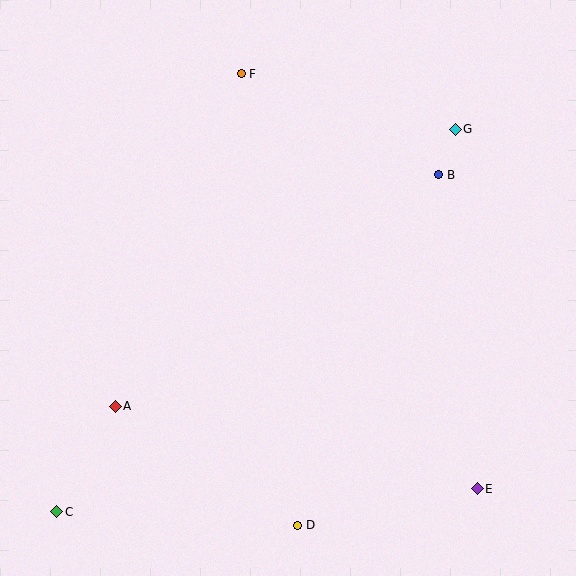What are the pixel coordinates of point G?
Point G is at (455, 129).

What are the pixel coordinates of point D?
Point D is at (298, 525).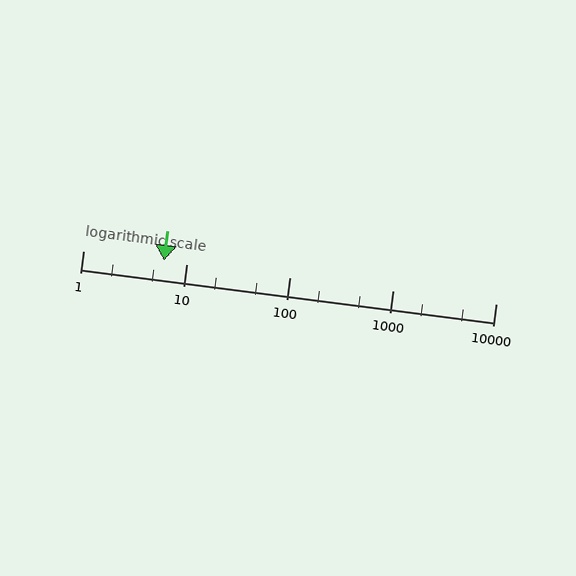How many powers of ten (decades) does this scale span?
The scale spans 4 decades, from 1 to 10000.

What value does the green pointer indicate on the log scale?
The pointer indicates approximately 6.1.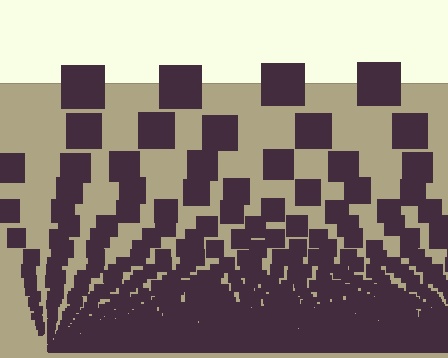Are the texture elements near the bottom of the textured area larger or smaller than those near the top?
Smaller. The gradient is inverted — elements near the bottom are smaller and denser.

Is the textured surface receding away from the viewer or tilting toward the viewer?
The surface appears to tilt toward the viewer. Texture elements get larger and sparser toward the top.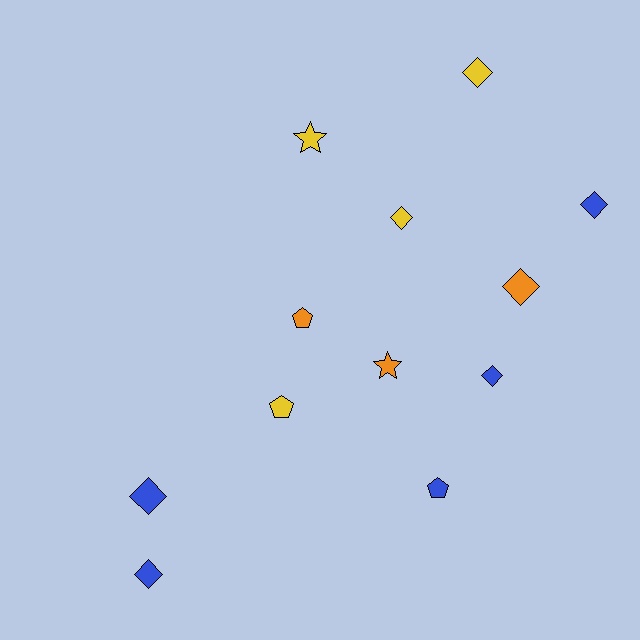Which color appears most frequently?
Blue, with 5 objects.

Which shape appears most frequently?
Diamond, with 7 objects.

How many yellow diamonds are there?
There are 2 yellow diamonds.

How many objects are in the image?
There are 12 objects.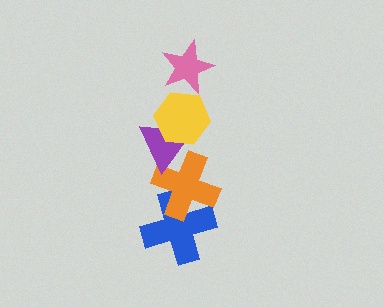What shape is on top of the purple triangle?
The yellow hexagon is on top of the purple triangle.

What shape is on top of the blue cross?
The orange cross is on top of the blue cross.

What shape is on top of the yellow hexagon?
The pink star is on top of the yellow hexagon.